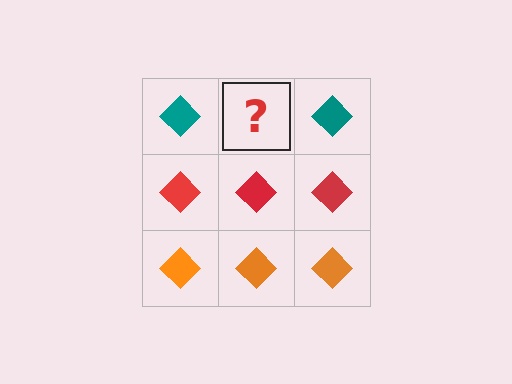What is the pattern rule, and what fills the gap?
The rule is that each row has a consistent color. The gap should be filled with a teal diamond.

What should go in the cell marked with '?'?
The missing cell should contain a teal diamond.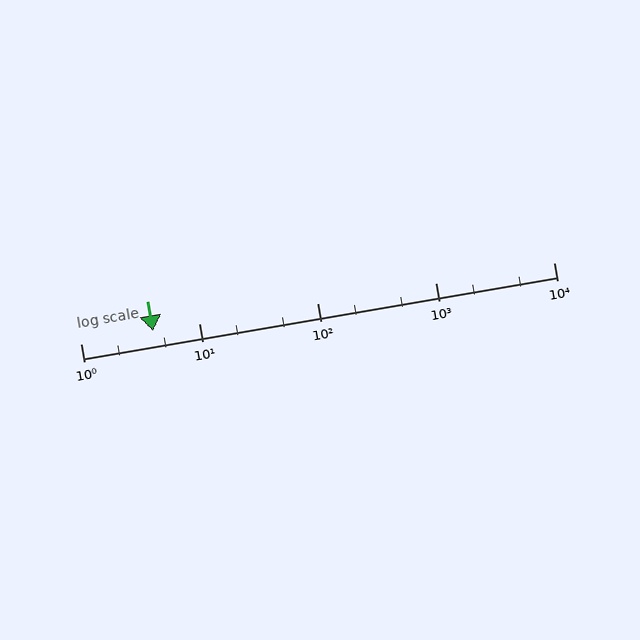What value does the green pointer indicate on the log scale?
The pointer indicates approximately 4.1.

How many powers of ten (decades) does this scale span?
The scale spans 4 decades, from 1 to 10000.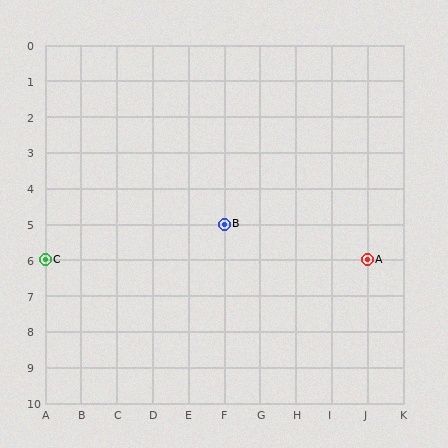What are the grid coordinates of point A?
Point A is at grid coordinates (J, 6).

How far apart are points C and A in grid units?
Points C and A are 9 columns apart.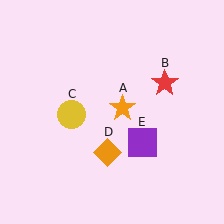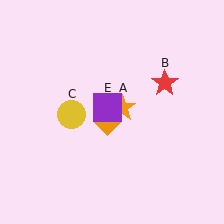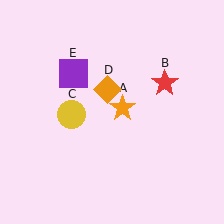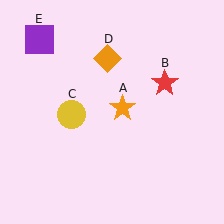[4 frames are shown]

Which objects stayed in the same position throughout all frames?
Orange star (object A) and red star (object B) and yellow circle (object C) remained stationary.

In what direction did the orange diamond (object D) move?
The orange diamond (object D) moved up.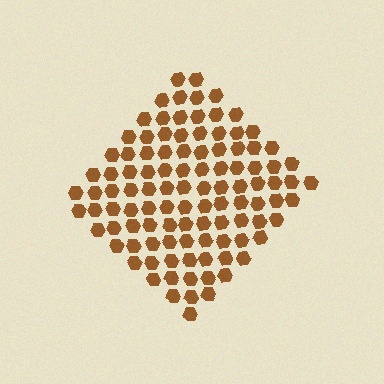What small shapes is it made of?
It is made of small hexagons.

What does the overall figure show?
The overall figure shows a diamond.